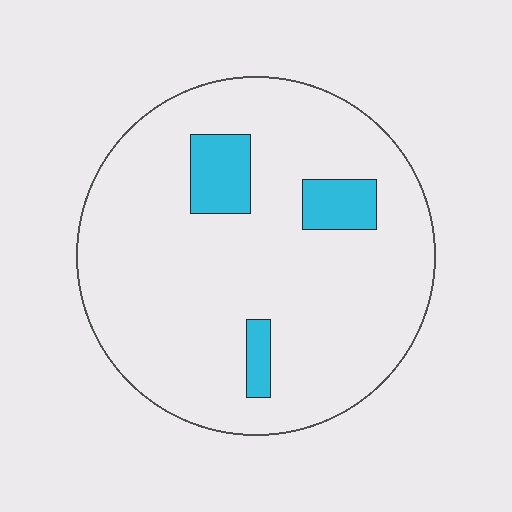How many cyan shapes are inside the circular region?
3.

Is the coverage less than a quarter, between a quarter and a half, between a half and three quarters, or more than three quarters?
Less than a quarter.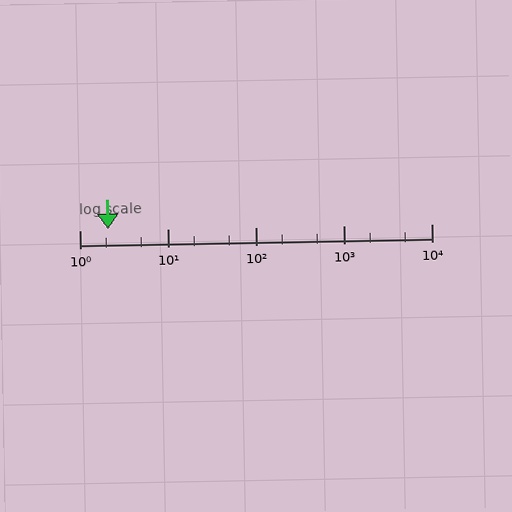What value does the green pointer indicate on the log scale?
The pointer indicates approximately 2.1.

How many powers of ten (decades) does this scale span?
The scale spans 4 decades, from 1 to 10000.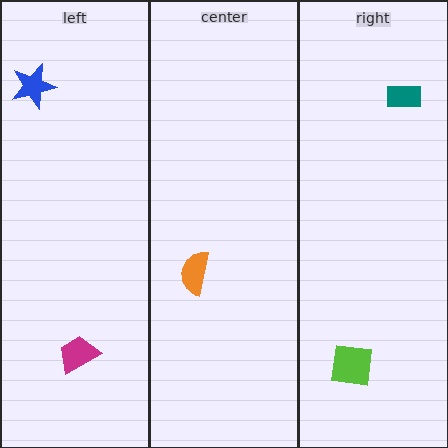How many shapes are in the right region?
2.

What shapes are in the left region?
The blue star, the magenta trapezoid.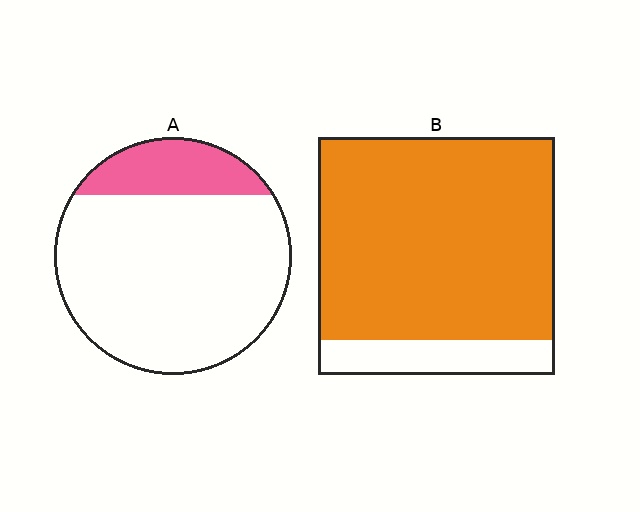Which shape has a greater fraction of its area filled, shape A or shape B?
Shape B.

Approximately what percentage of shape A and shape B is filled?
A is approximately 20% and B is approximately 85%.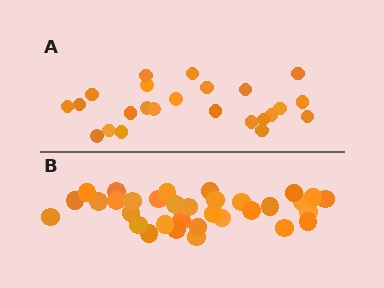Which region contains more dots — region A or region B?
Region B (the bottom region) has more dots.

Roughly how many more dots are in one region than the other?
Region B has roughly 8 or so more dots than region A.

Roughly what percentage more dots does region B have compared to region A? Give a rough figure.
About 40% more.